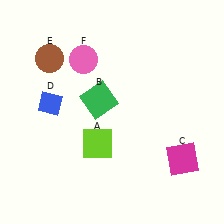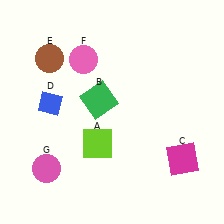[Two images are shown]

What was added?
A pink circle (G) was added in Image 2.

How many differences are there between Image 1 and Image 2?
There is 1 difference between the two images.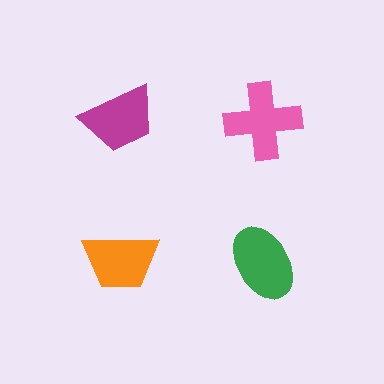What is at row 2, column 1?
An orange trapezoid.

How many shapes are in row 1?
2 shapes.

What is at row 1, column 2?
A pink cross.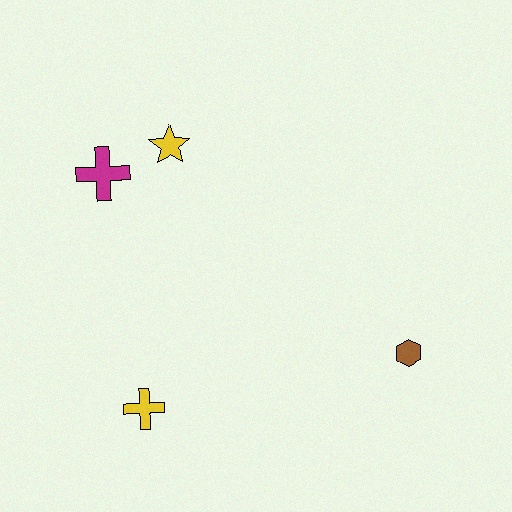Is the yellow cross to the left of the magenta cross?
No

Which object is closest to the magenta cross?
The yellow star is closest to the magenta cross.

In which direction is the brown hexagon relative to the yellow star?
The brown hexagon is to the right of the yellow star.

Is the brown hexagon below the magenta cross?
Yes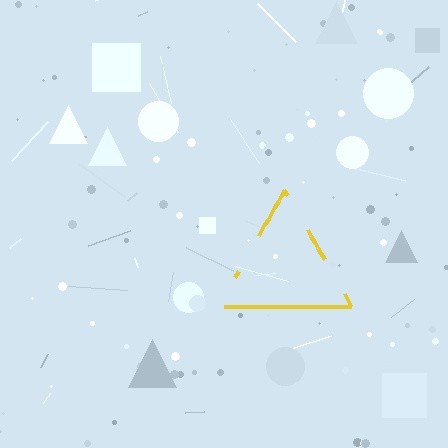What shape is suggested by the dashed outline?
The dashed outline suggests a triangle.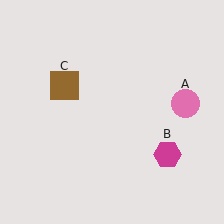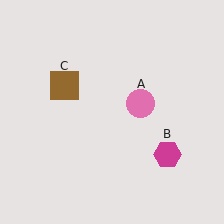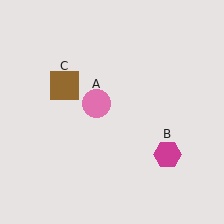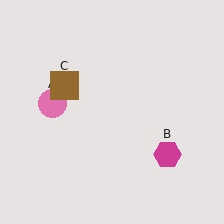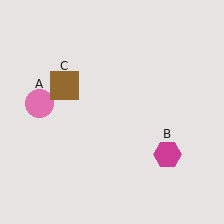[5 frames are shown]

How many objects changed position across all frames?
1 object changed position: pink circle (object A).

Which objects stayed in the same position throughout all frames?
Magenta hexagon (object B) and brown square (object C) remained stationary.